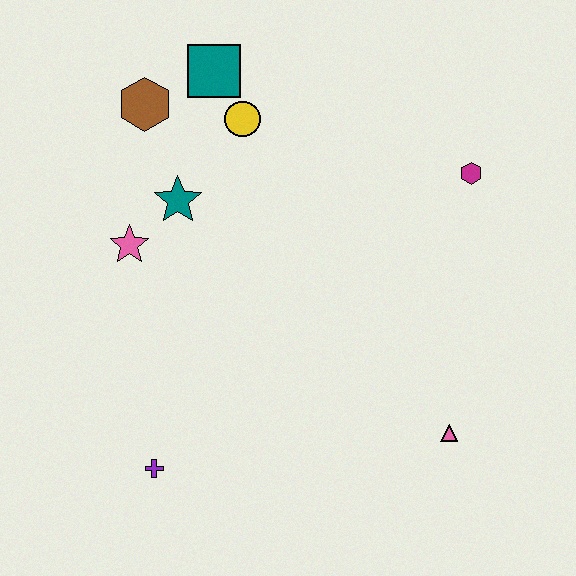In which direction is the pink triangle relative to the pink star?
The pink triangle is to the right of the pink star.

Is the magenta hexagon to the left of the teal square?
No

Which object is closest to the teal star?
The pink star is closest to the teal star.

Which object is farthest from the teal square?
The pink triangle is farthest from the teal square.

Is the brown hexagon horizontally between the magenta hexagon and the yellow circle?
No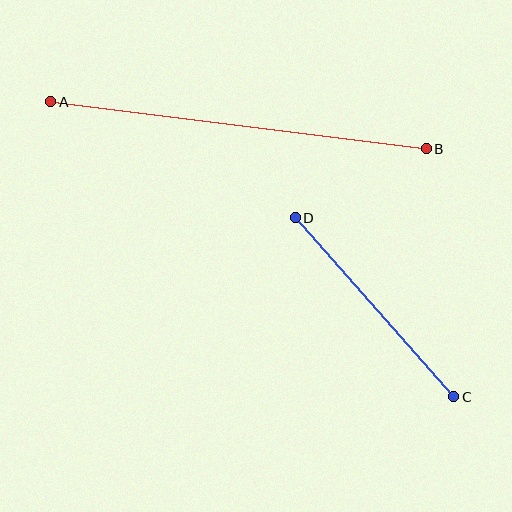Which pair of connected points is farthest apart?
Points A and B are farthest apart.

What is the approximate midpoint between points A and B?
The midpoint is at approximately (239, 125) pixels.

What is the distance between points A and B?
The distance is approximately 379 pixels.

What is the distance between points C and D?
The distance is approximately 239 pixels.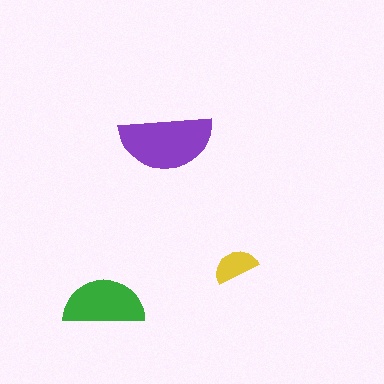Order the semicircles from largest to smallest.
the purple one, the green one, the yellow one.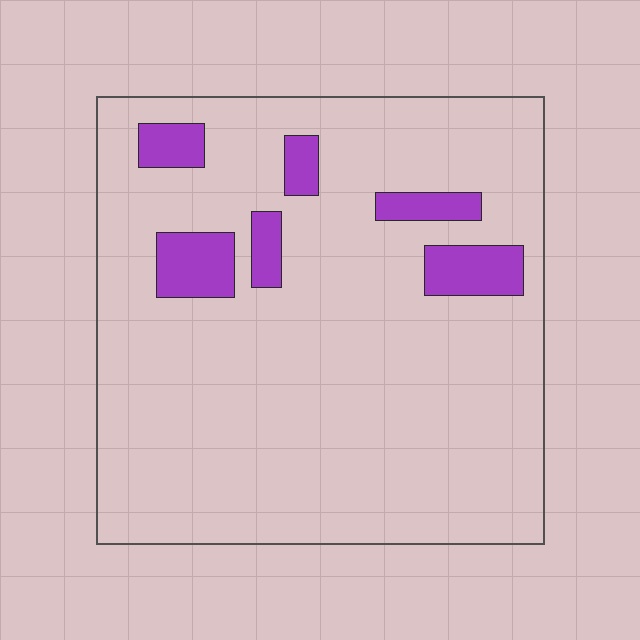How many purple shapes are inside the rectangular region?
6.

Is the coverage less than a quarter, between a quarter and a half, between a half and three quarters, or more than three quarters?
Less than a quarter.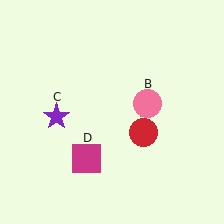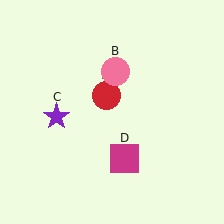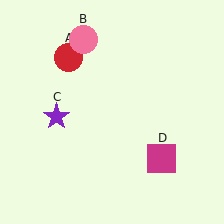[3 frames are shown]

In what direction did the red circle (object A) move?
The red circle (object A) moved up and to the left.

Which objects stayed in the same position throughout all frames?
Purple star (object C) remained stationary.